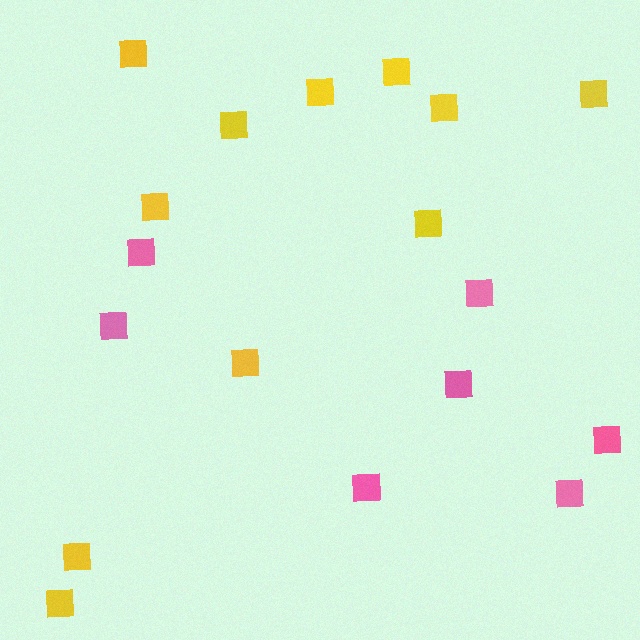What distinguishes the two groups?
There are 2 groups: one group of pink squares (7) and one group of yellow squares (11).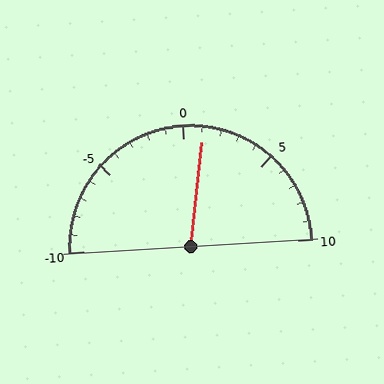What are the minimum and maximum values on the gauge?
The gauge ranges from -10 to 10.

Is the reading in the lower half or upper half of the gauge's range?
The reading is in the upper half of the range (-10 to 10).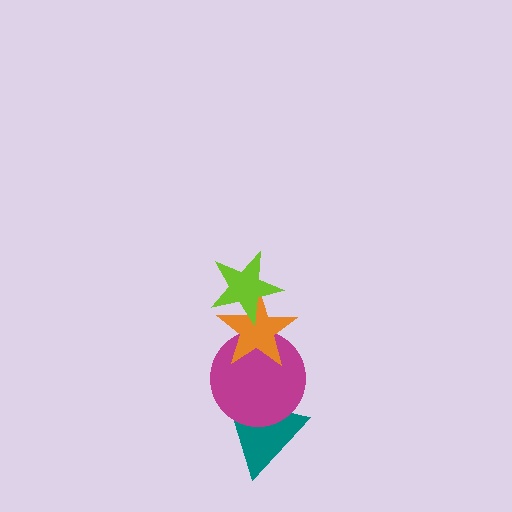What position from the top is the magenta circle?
The magenta circle is 3rd from the top.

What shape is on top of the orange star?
The lime star is on top of the orange star.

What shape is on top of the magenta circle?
The orange star is on top of the magenta circle.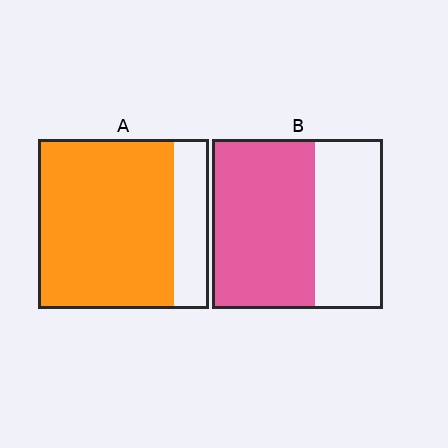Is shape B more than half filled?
Yes.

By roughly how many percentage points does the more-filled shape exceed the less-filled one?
By roughly 20 percentage points (A over B).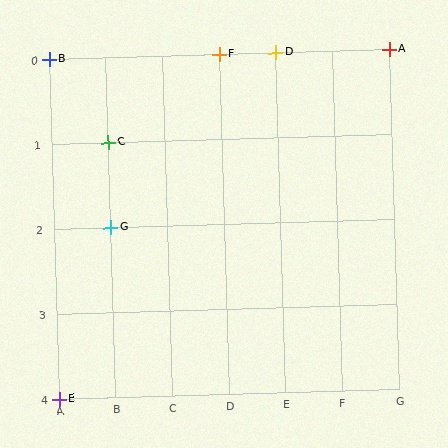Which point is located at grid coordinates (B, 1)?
Point C is at (B, 1).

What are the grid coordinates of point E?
Point E is at grid coordinates (A, 4).